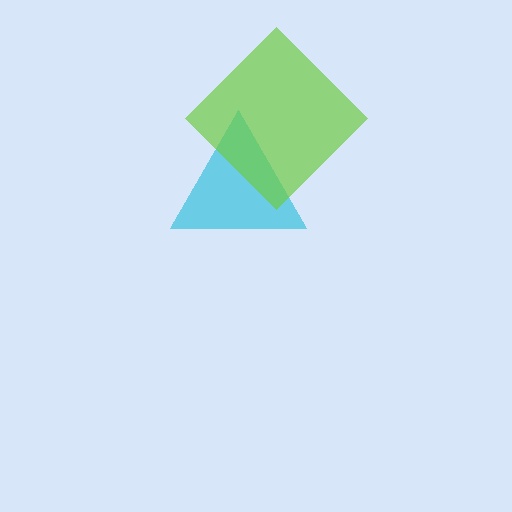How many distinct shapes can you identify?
There are 2 distinct shapes: a cyan triangle, a lime diamond.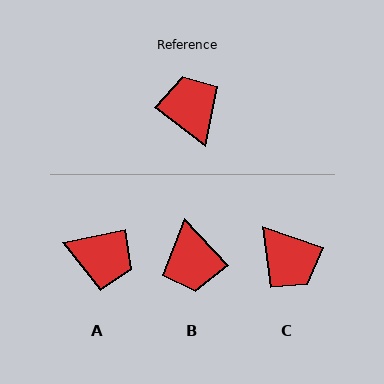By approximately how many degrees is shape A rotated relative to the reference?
Approximately 130 degrees clockwise.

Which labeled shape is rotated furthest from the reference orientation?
B, about 170 degrees away.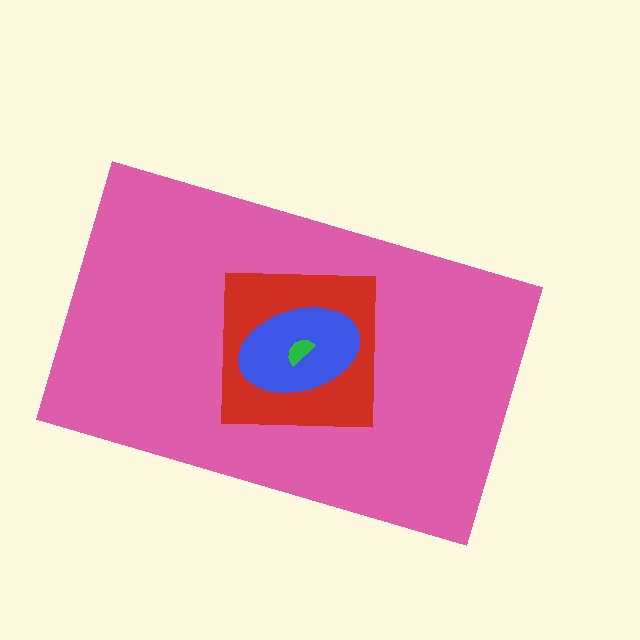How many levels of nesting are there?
4.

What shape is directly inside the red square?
The blue ellipse.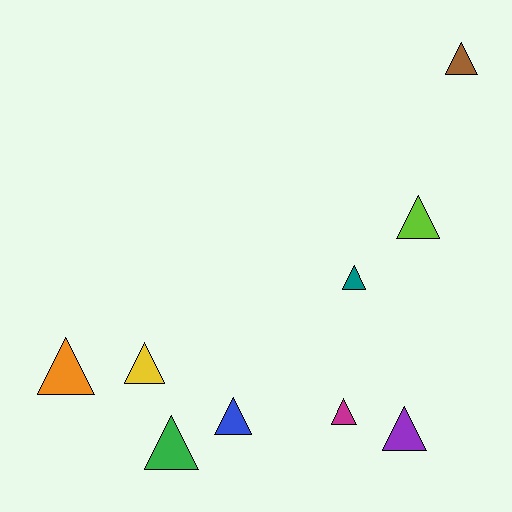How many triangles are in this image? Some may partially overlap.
There are 9 triangles.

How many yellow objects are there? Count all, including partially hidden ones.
There is 1 yellow object.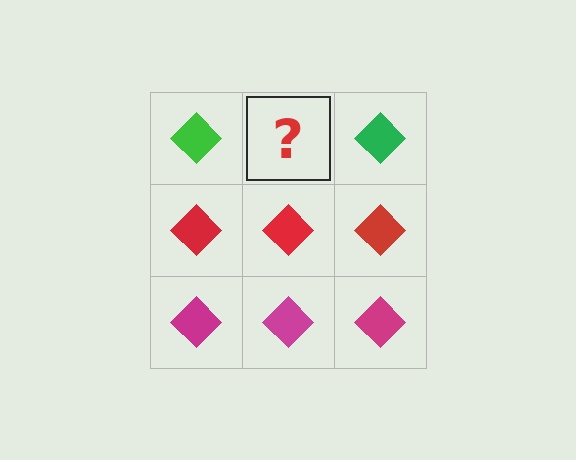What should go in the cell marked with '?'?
The missing cell should contain a green diamond.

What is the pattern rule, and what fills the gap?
The rule is that each row has a consistent color. The gap should be filled with a green diamond.